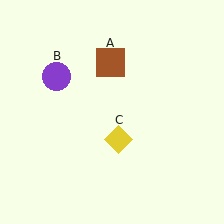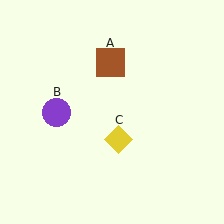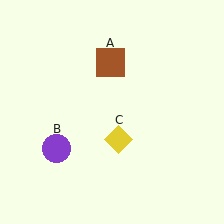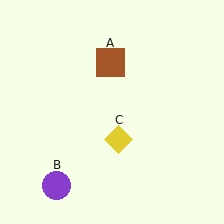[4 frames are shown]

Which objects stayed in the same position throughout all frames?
Brown square (object A) and yellow diamond (object C) remained stationary.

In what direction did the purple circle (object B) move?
The purple circle (object B) moved down.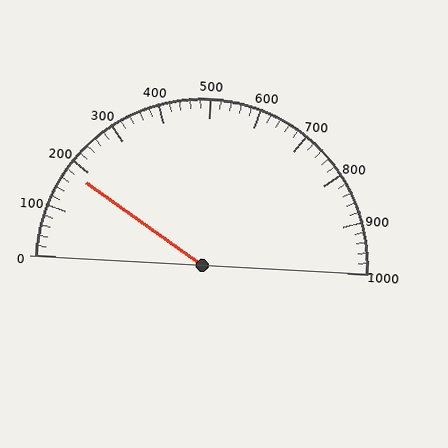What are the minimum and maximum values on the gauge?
The gauge ranges from 0 to 1000.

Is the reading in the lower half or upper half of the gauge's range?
The reading is in the lower half of the range (0 to 1000).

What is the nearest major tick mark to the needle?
The nearest major tick mark is 200.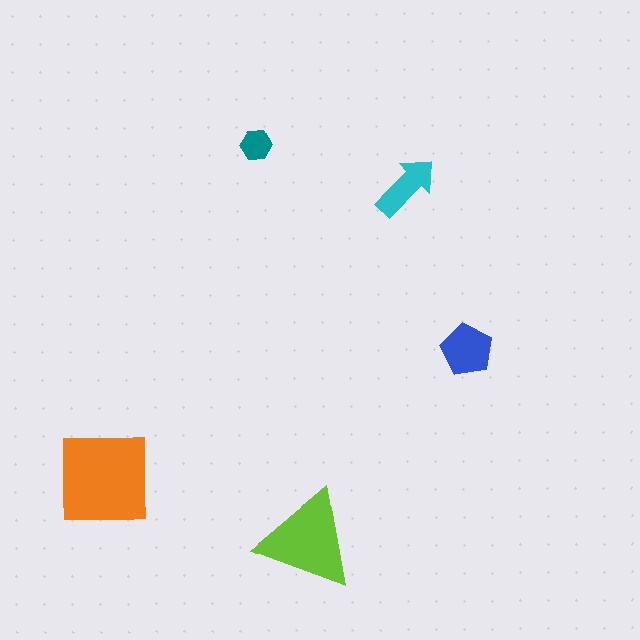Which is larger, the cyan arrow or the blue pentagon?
The blue pentagon.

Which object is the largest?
The orange square.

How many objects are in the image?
There are 5 objects in the image.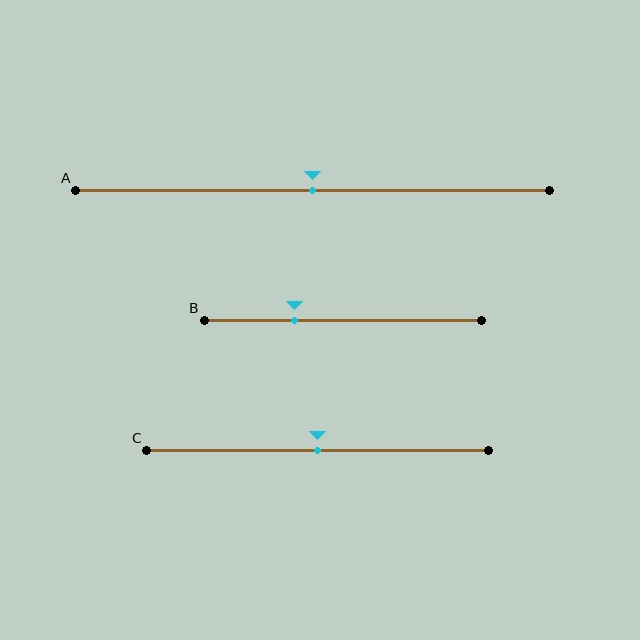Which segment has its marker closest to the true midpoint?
Segment A has its marker closest to the true midpoint.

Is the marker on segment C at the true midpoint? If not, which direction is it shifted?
Yes, the marker on segment C is at the true midpoint.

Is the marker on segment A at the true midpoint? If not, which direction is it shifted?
Yes, the marker on segment A is at the true midpoint.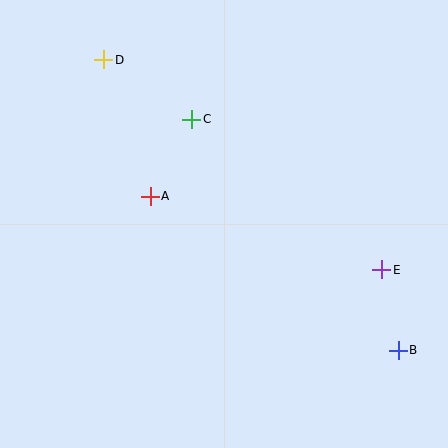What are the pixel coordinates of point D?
Point D is at (104, 60).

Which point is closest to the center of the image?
Point A at (150, 196) is closest to the center.